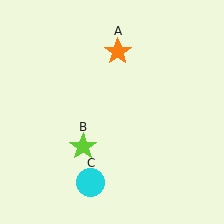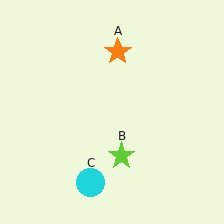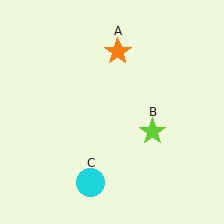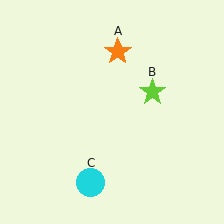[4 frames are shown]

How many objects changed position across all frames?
1 object changed position: lime star (object B).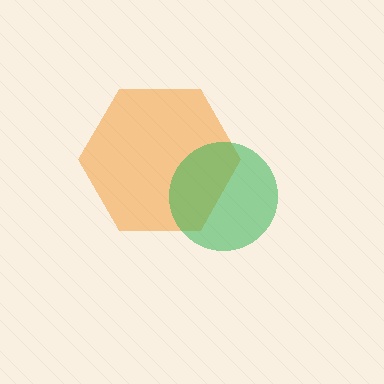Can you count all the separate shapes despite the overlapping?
Yes, there are 2 separate shapes.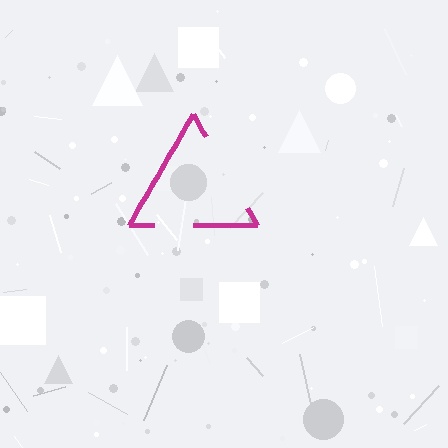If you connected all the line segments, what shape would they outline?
They would outline a triangle.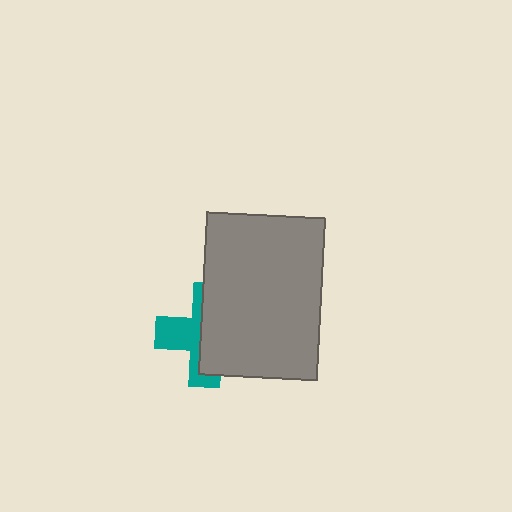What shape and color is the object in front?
The object in front is a gray rectangle.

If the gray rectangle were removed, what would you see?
You would see the complete teal cross.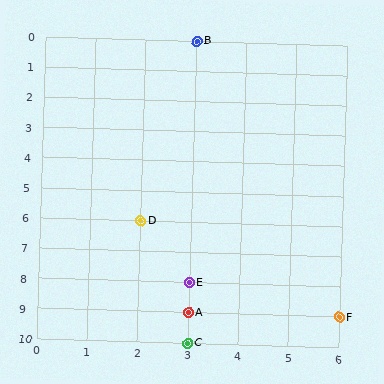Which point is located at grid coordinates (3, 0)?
Point B is at (3, 0).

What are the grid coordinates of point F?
Point F is at grid coordinates (6, 9).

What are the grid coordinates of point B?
Point B is at grid coordinates (3, 0).